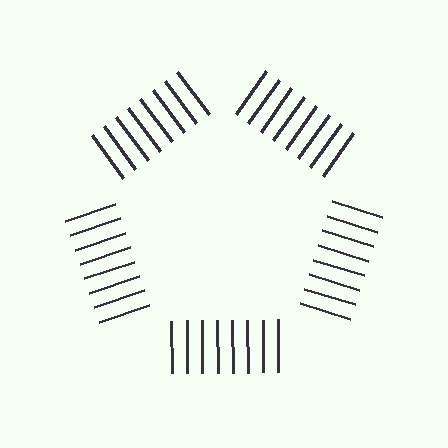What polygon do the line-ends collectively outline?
An illusory pentagon — the line segments terminate on its edges but no continuous stroke is drawn.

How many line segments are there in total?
40 — 8 along each of the 5 edges.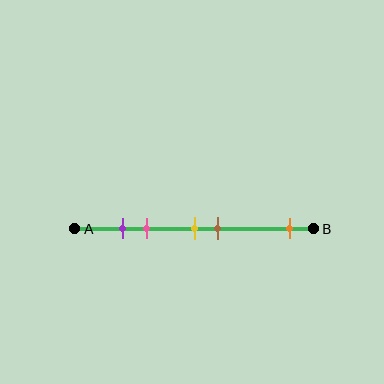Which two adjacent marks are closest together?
The purple and pink marks are the closest adjacent pair.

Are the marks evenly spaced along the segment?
No, the marks are not evenly spaced.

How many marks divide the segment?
There are 5 marks dividing the segment.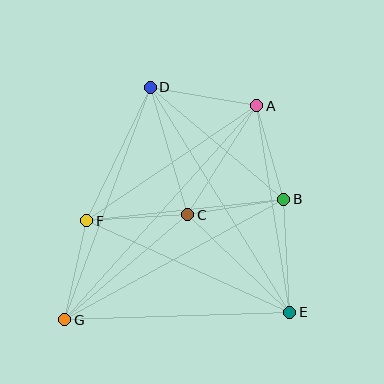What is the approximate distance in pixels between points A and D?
The distance between A and D is approximately 108 pixels.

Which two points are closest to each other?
Points A and B are closest to each other.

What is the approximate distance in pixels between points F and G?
The distance between F and G is approximately 102 pixels.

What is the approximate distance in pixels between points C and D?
The distance between C and D is approximately 133 pixels.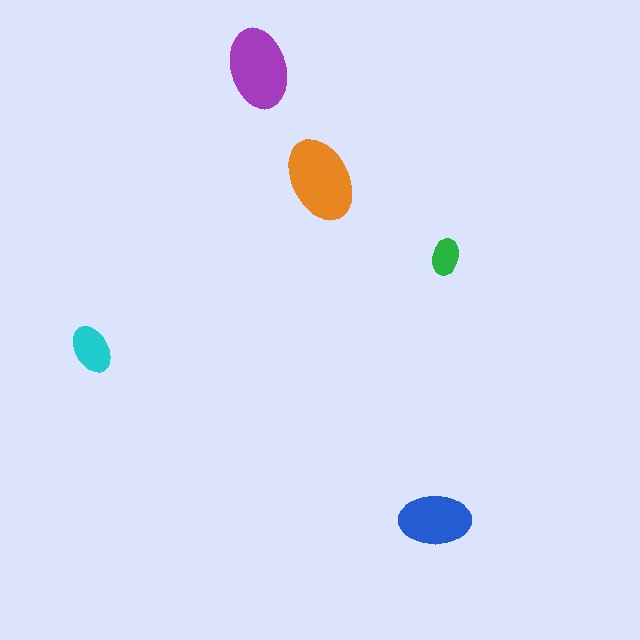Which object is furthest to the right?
The green ellipse is rightmost.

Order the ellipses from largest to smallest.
the orange one, the purple one, the blue one, the cyan one, the green one.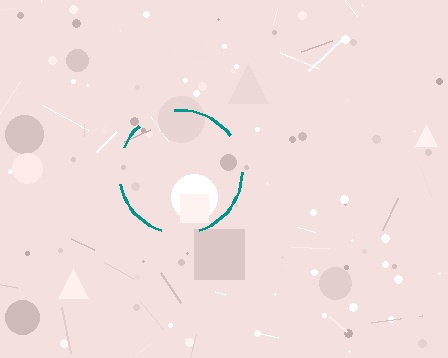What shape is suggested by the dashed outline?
The dashed outline suggests a circle.